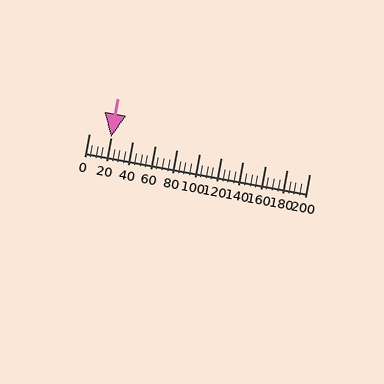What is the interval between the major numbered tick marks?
The major tick marks are spaced 20 units apart.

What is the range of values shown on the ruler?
The ruler shows values from 0 to 200.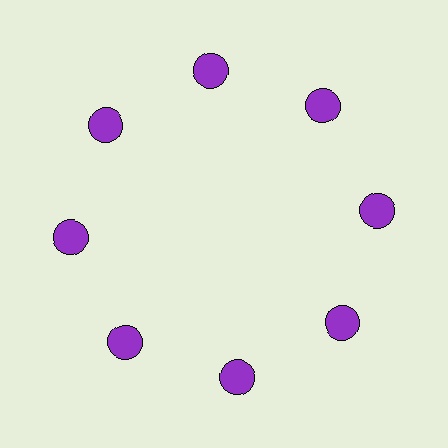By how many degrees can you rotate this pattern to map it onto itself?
The pattern maps onto itself every 45 degrees of rotation.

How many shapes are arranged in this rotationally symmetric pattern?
There are 8 shapes, arranged in 8 groups of 1.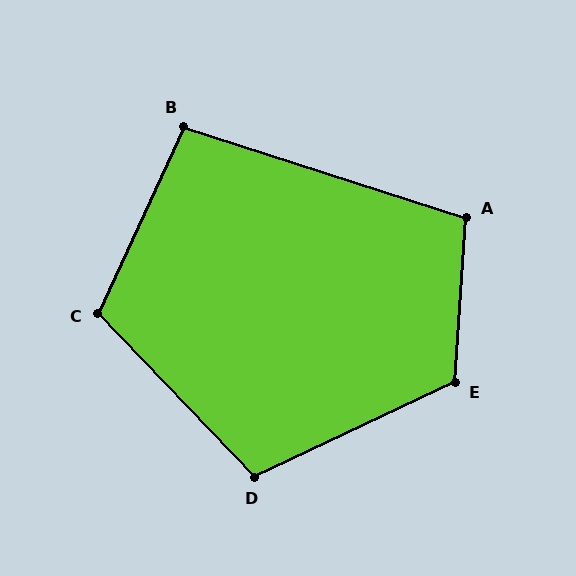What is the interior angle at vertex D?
Approximately 109 degrees (obtuse).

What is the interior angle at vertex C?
Approximately 112 degrees (obtuse).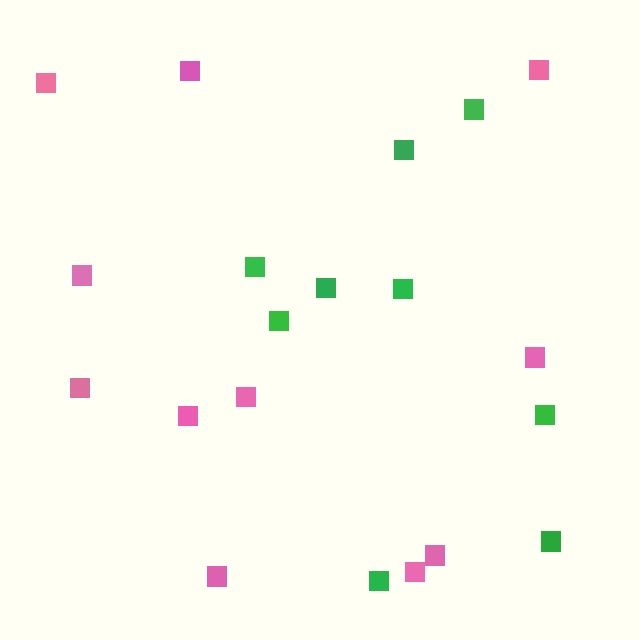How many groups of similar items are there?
There are 2 groups: one group of green squares (9) and one group of pink squares (11).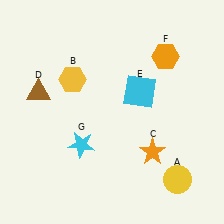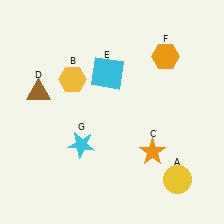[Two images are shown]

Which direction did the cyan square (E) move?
The cyan square (E) moved left.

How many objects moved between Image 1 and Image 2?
1 object moved between the two images.